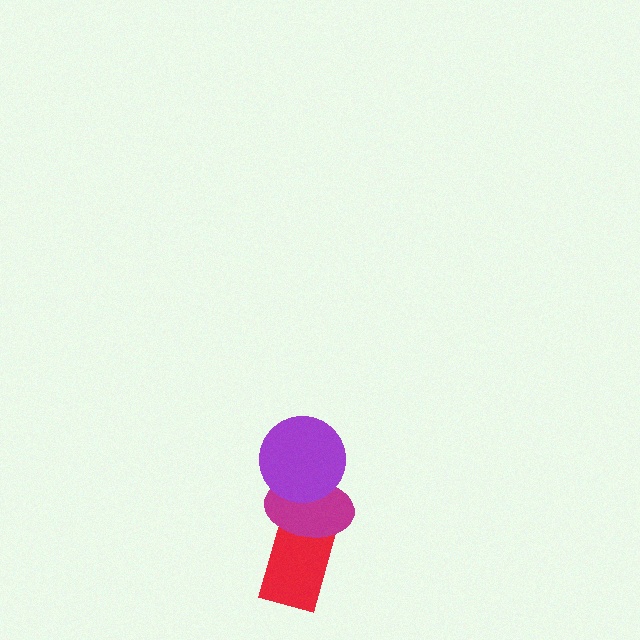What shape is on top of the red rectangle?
The magenta ellipse is on top of the red rectangle.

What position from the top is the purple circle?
The purple circle is 1st from the top.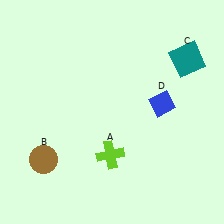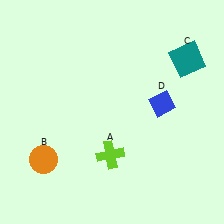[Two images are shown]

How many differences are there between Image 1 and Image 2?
There is 1 difference between the two images.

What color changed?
The circle (B) changed from brown in Image 1 to orange in Image 2.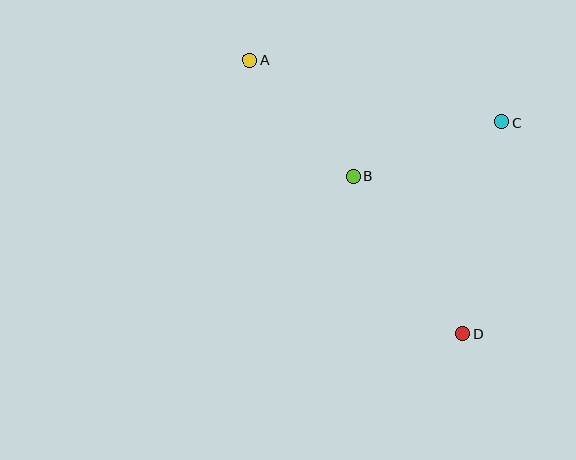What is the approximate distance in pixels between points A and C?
The distance between A and C is approximately 260 pixels.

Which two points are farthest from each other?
Points A and D are farthest from each other.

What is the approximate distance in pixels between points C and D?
The distance between C and D is approximately 215 pixels.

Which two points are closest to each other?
Points A and B are closest to each other.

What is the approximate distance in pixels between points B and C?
The distance between B and C is approximately 159 pixels.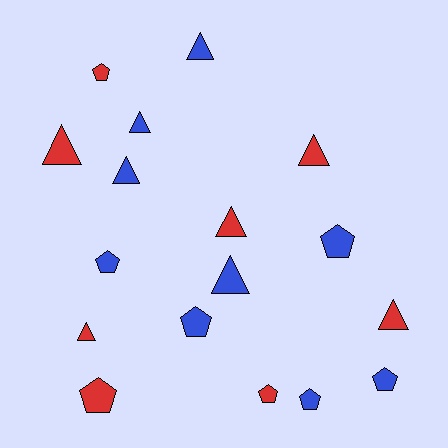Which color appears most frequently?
Blue, with 9 objects.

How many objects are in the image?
There are 17 objects.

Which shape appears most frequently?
Triangle, with 9 objects.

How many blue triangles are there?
There are 4 blue triangles.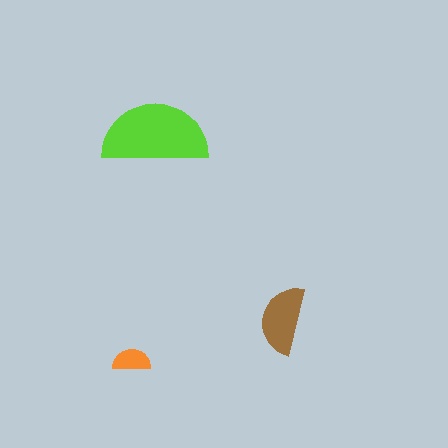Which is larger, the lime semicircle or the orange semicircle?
The lime one.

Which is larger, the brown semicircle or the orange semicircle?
The brown one.